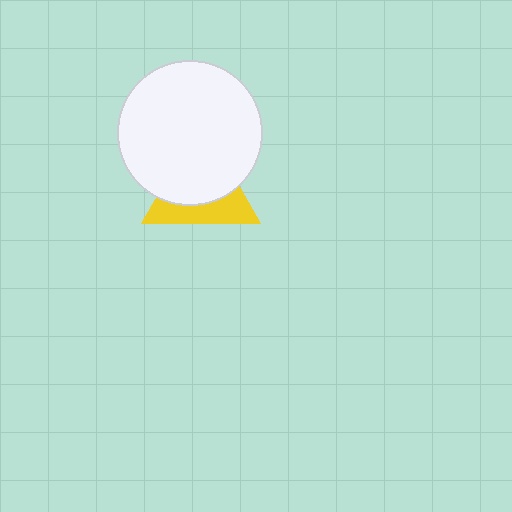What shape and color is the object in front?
The object in front is a white circle.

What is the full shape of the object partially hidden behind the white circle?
The partially hidden object is a yellow triangle.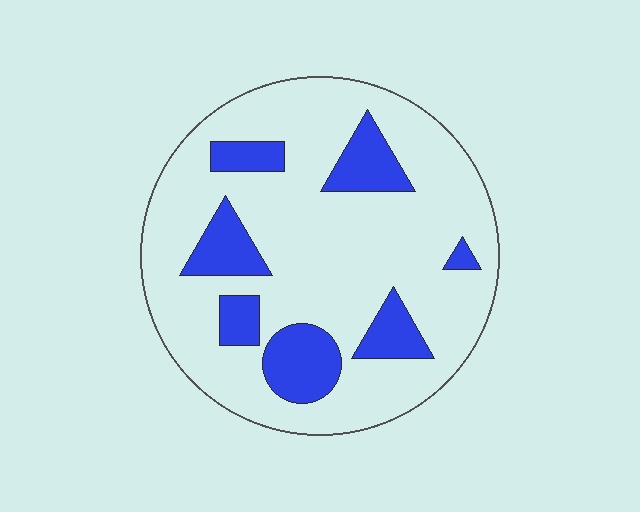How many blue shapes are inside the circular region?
7.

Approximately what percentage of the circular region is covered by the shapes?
Approximately 20%.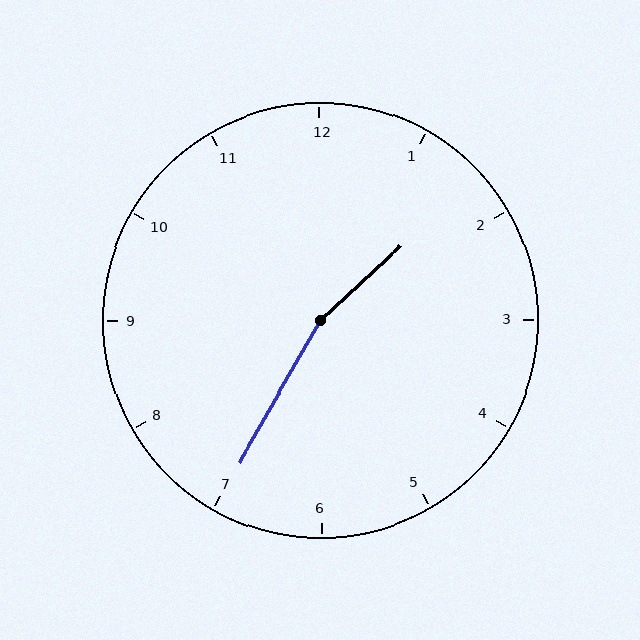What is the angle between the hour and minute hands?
Approximately 162 degrees.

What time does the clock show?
1:35.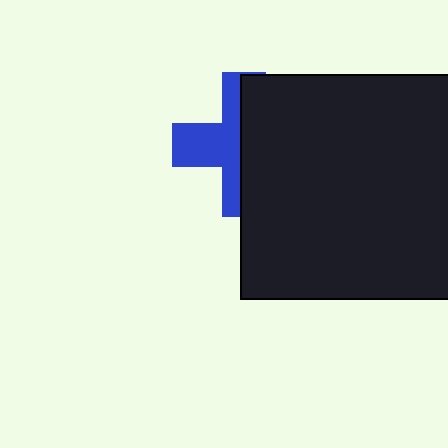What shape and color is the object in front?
The object in front is a black square.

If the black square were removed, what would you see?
You would see the complete blue cross.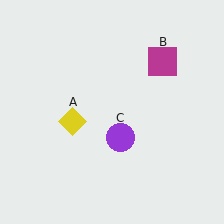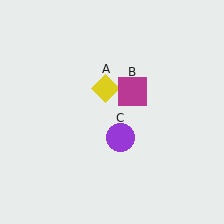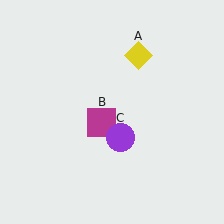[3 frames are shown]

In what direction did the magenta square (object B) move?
The magenta square (object B) moved down and to the left.